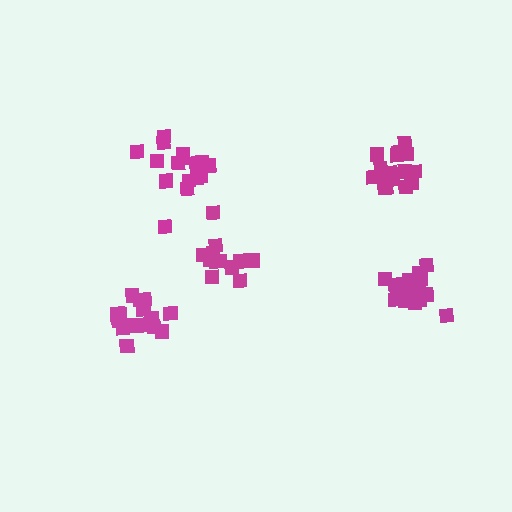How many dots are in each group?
Group 1: 19 dots, Group 2: 18 dots, Group 3: 18 dots, Group 4: 13 dots, Group 5: 17 dots (85 total).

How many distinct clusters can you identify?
There are 5 distinct clusters.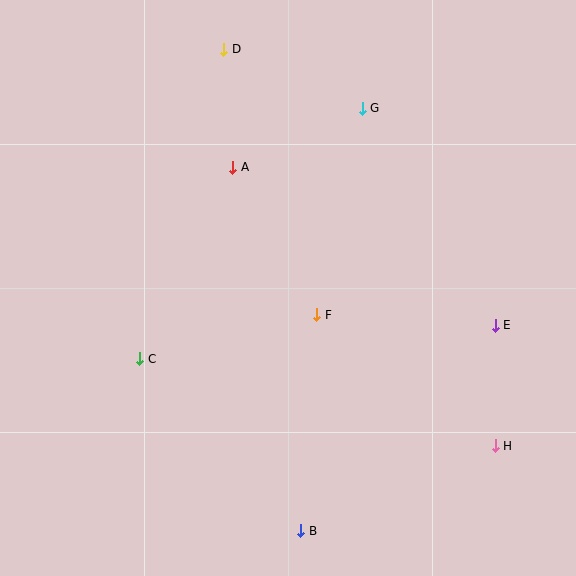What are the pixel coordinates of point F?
Point F is at (317, 315).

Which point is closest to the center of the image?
Point F at (317, 315) is closest to the center.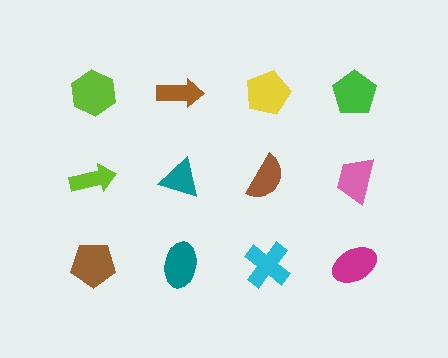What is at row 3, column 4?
A magenta ellipse.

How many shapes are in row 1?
4 shapes.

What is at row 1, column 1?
A lime hexagon.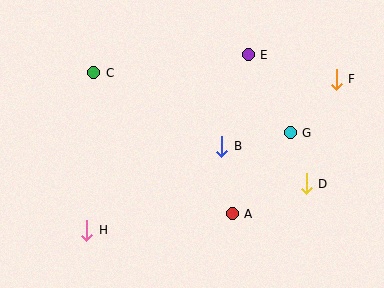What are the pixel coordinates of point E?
Point E is at (248, 55).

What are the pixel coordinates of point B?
Point B is at (222, 146).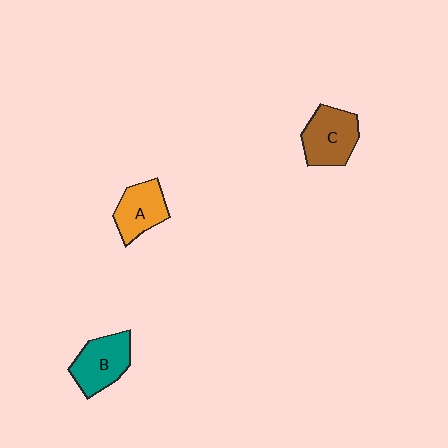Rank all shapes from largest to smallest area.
From largest to smallest: C (brown), B (teal), A (orange).